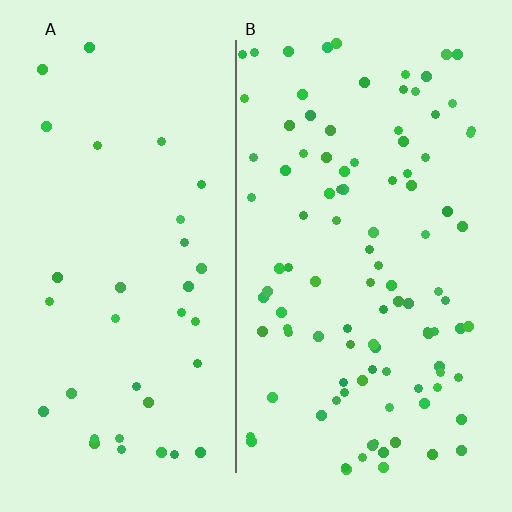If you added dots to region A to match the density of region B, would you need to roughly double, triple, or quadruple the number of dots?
Approximately triple.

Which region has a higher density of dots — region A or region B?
B (the right).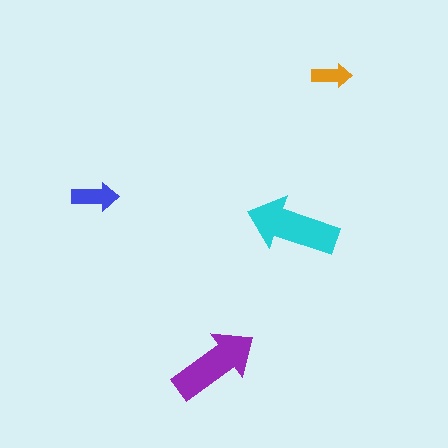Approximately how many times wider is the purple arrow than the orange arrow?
About 2 times wider.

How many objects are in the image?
There are 4 objects in the image.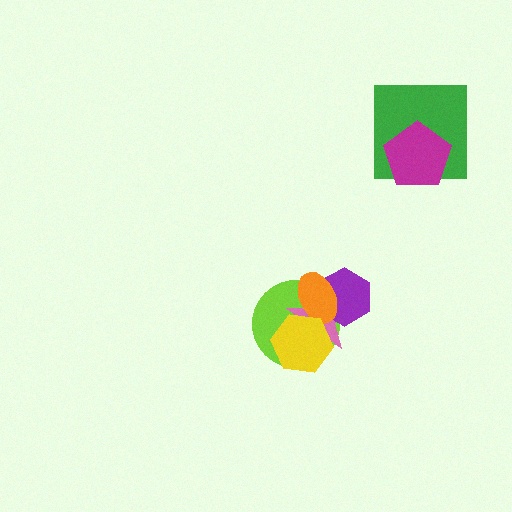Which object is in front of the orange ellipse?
The yellow hexagon is in front of the orange ellipse.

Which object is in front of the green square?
The magenta pentagon is in front of the green square.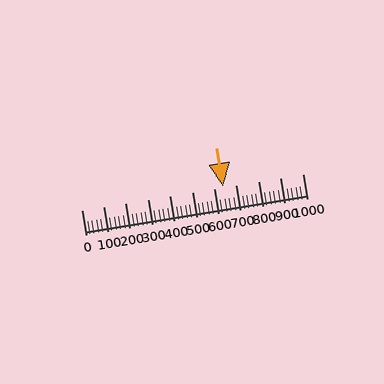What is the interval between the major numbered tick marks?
The major tick marks are spaced 100 units apart.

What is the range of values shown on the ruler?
The ruler shows values from 0 to 1000.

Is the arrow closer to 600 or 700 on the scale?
The arrow is closer to 600.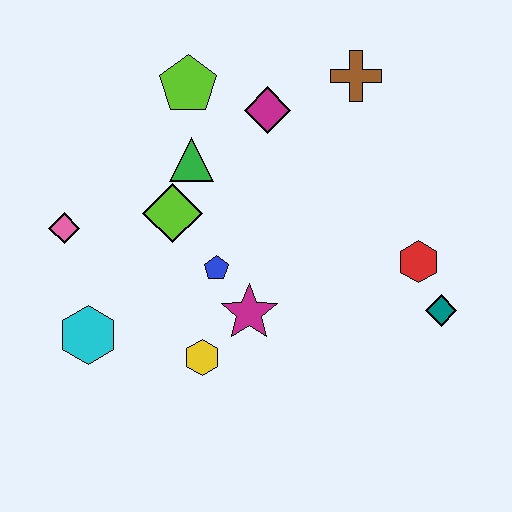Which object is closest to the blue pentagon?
The magenta star is closest to the blue pentagon.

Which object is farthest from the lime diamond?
The teal diamond is farthest from the lime diamond.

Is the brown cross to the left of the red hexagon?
Yes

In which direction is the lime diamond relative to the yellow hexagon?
The lime diamond is above the yellow hexagon.